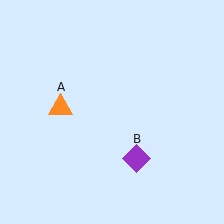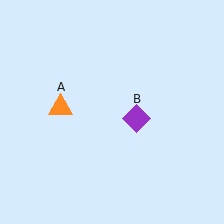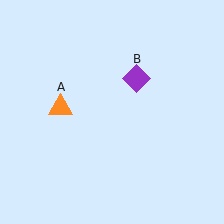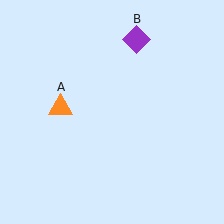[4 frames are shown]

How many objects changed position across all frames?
1 object changed position: purple diamond (object B).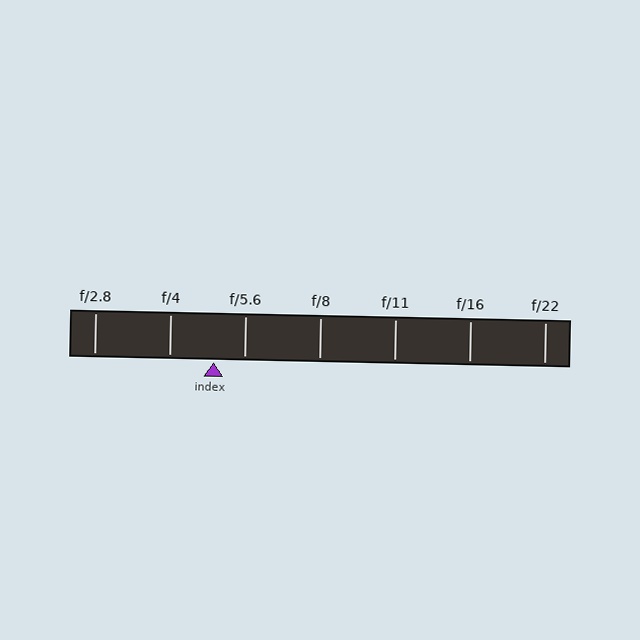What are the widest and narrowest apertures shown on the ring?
The widest aperture shown is f/2.8 and the narrowest is f/22.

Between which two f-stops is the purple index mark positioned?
The index mark is between f/4 and f/5.6.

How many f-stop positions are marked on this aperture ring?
There are 7 f-stop positions marked.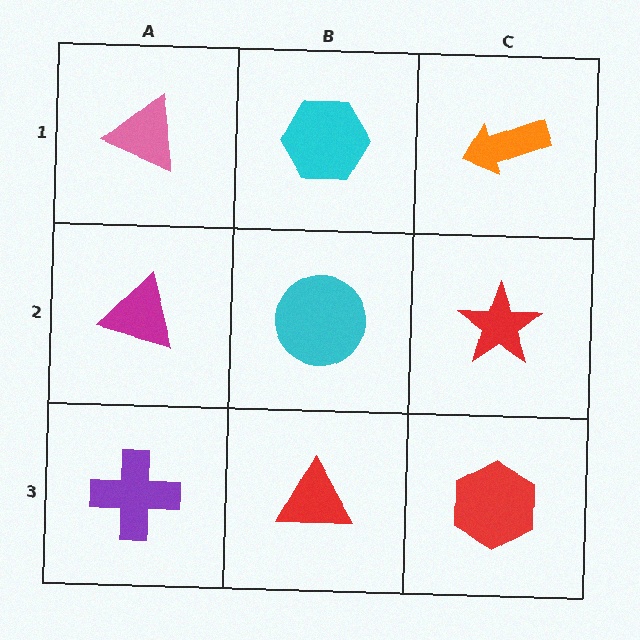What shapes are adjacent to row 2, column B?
A cyan hexagon (row 1, column B), a red triangle (row 3, column B), a magenta triangle (row 2, column A), a red star (row 2, column C).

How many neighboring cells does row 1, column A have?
2.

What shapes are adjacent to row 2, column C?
An orange arrow (row 1, column C), a red hexagon (row 3, column C), a cyan circle (row 2, column B).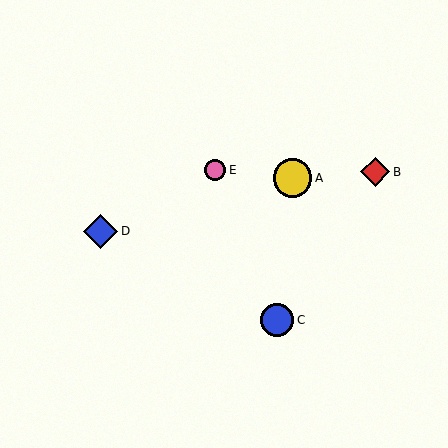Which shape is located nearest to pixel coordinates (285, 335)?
The blue circle (labeled C) at (277, 320) is nearest to that location.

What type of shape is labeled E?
Shape E is a pink circle.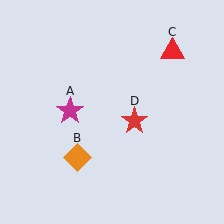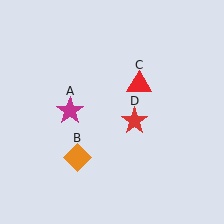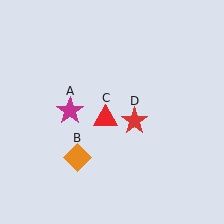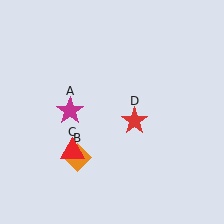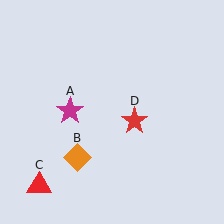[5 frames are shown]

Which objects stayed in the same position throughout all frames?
Magenta star (object A) and orange diamond (object B) and red star (object D) remained stationary.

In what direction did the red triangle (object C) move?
The red triangle (object C) moved down and to the left.